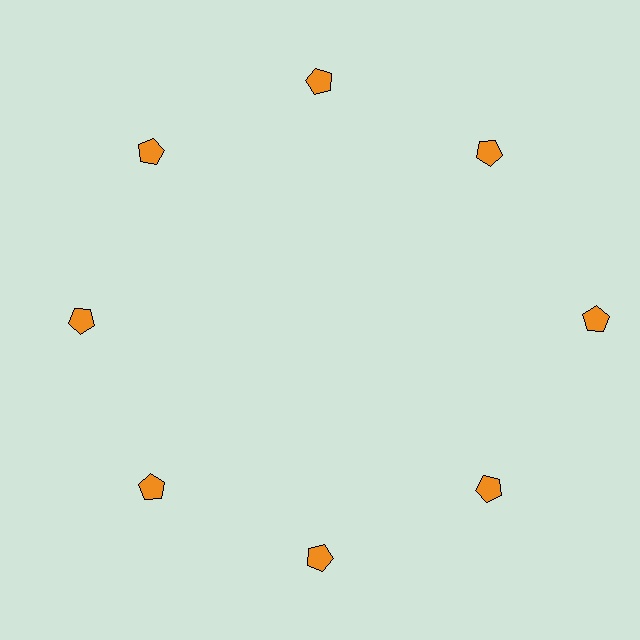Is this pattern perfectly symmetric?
No. The 8 orange pentagons are arranged in a ring, but one element near the 3 o'clock position is pushed outward from the center, breaking the 8-fold rotational symmetry.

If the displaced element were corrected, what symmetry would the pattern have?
It would have 8-fold rotational symmetry — the pattern would map onto itself every 45 degrees.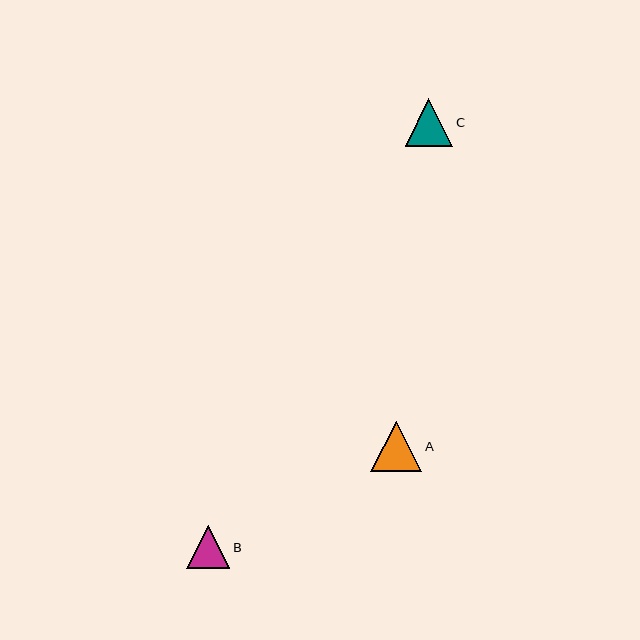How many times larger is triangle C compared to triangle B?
Triangle C is approximately 1.1 times the size of triangle B.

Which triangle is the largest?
Triangle A is the largest with a size of approximately 51 pixels.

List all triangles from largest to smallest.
From largest to smallest: A, C, B.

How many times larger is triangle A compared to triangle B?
Triangle A is approximately 1.2 times the size of triangle B.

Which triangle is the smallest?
Triangle B is the smallest with a size of approximately 43 pixels.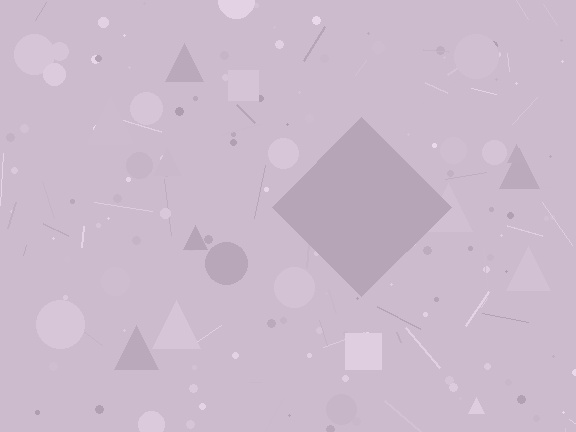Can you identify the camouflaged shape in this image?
The camouflaged shape is a diamond.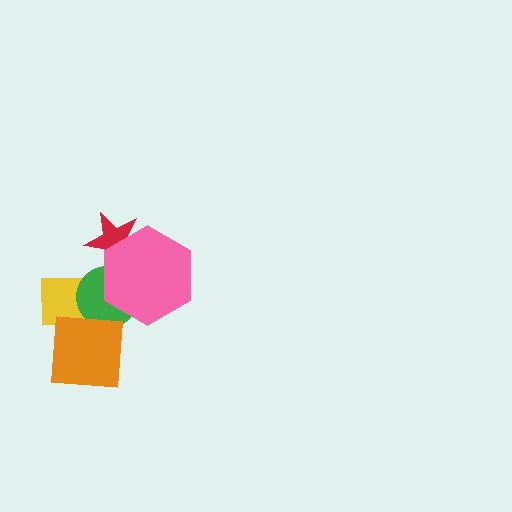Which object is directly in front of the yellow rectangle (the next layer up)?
The green circle is directly in front of the yellow rectangle.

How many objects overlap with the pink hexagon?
3 objects overlap with the pink hexagon.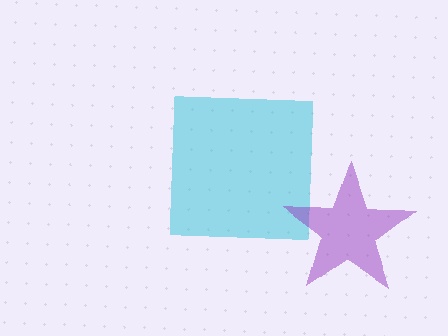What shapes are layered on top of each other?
The layered shapes are: a cyan square, a purple star.